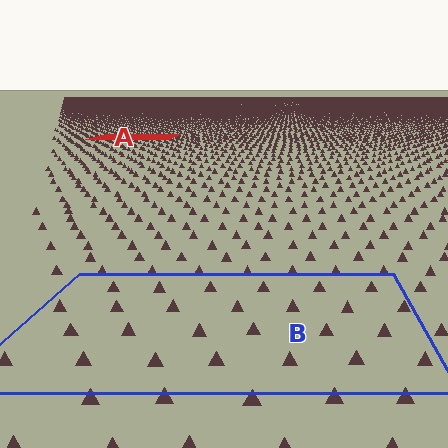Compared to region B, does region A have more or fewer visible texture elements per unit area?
Region A has more texture elements per unit area — they are packed more densely because it is farther away.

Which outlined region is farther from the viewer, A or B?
Region A is farther from the viewer — the texture elements inside it appear smaller and more densely packed.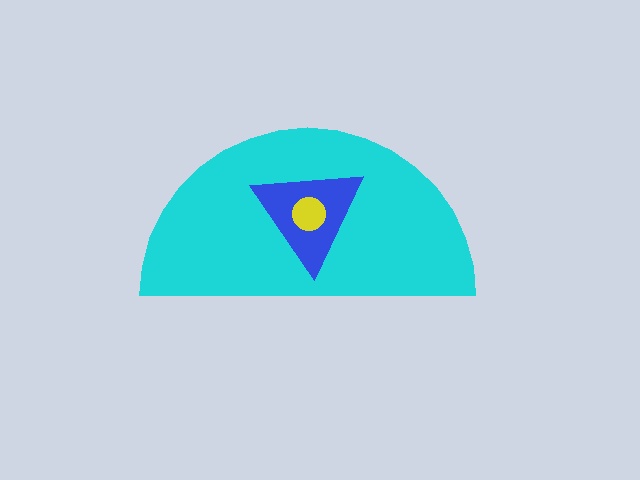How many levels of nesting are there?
3.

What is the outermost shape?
The cyan semicircle.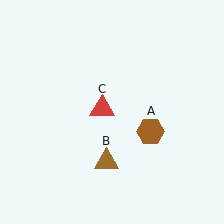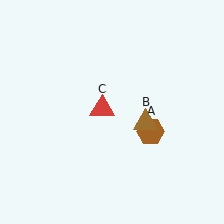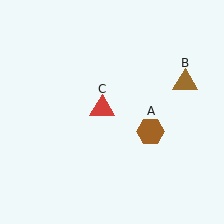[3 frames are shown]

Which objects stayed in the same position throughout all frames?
Brown hexagon (object A) and red triangle (object C) remained stationary.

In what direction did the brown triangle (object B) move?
The brown triangle (object B) moved up and to the right.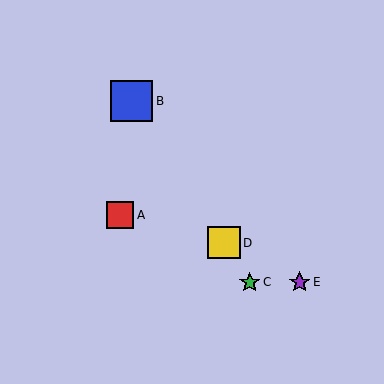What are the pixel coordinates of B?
Object B is at (132, 101).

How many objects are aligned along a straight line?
3 objects (B, C, D) are aligned along a straight line.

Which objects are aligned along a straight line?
Objects B, C, D are aligned along a straight line.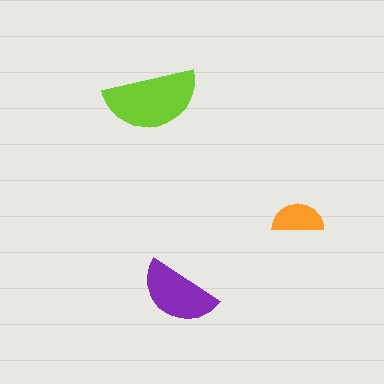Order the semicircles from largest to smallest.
the lime one, the purple one, the orange one.